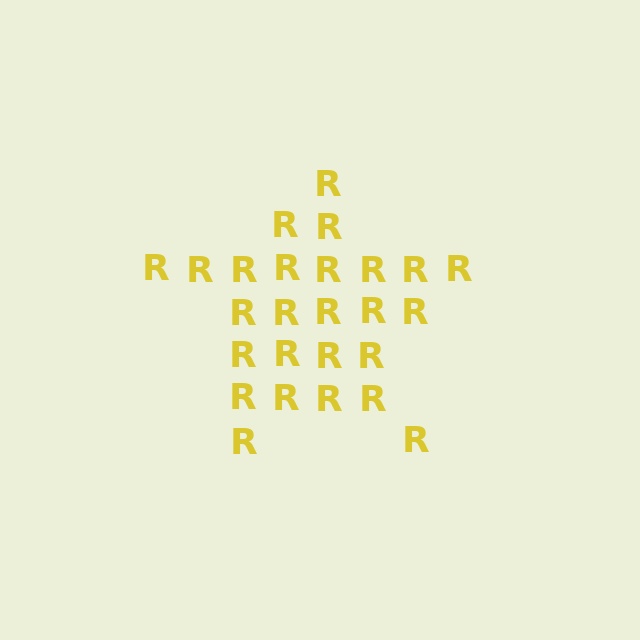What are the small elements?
The small elements are letter R's.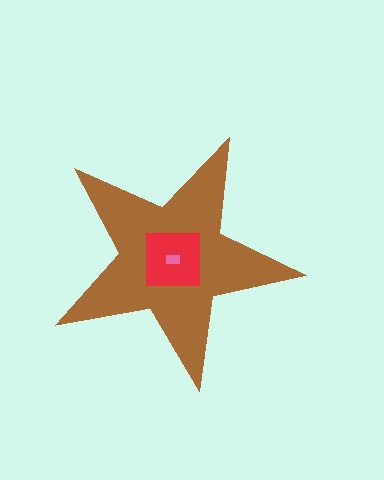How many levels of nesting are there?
3.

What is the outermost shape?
The brown star.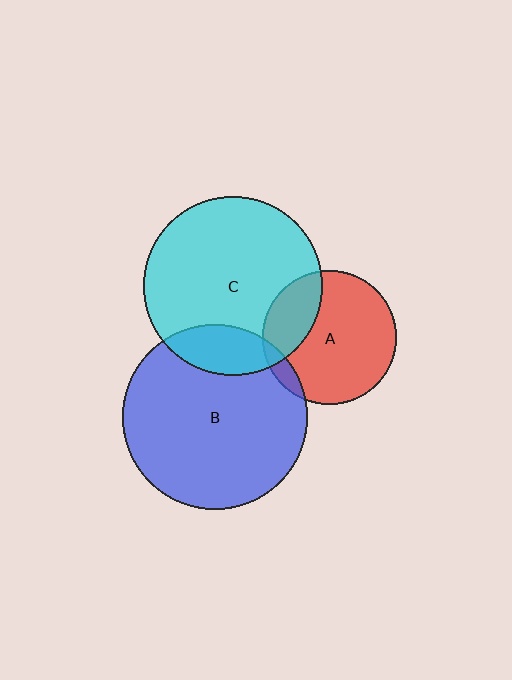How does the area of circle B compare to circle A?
Approximately 1.9 times.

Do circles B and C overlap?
Yes.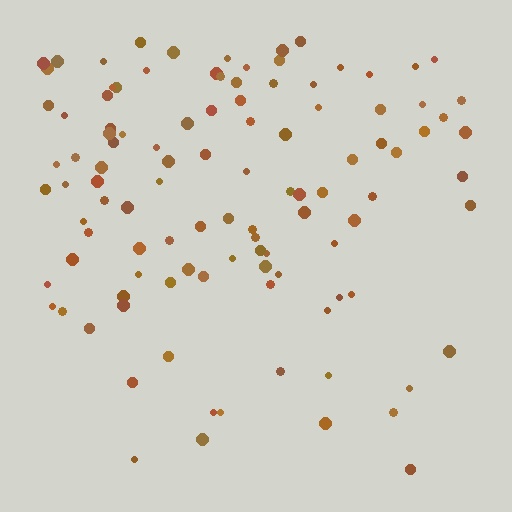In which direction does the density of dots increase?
From bottom to top, with the top side densest.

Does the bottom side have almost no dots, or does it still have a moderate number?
Still a moderate number, just noticeably fewer than the top.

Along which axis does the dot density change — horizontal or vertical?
Vertical.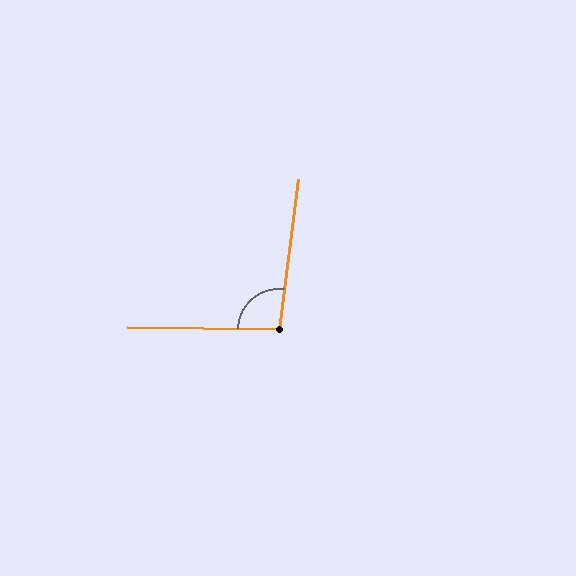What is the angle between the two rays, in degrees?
Approximately 96 degrees.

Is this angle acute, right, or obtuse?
It is obtuse.